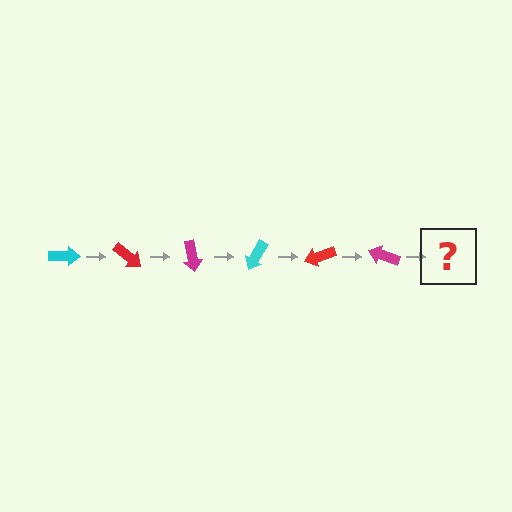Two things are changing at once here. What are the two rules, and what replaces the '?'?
The two rules are that it rotates 40 degrees each step and the color cycles through cyan, red, and magenta. The '?' should be a cyan arrow, rotated 240 degrees from the start.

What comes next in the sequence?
The next element should be a cyan arrow, rotated 240 degrees from the start.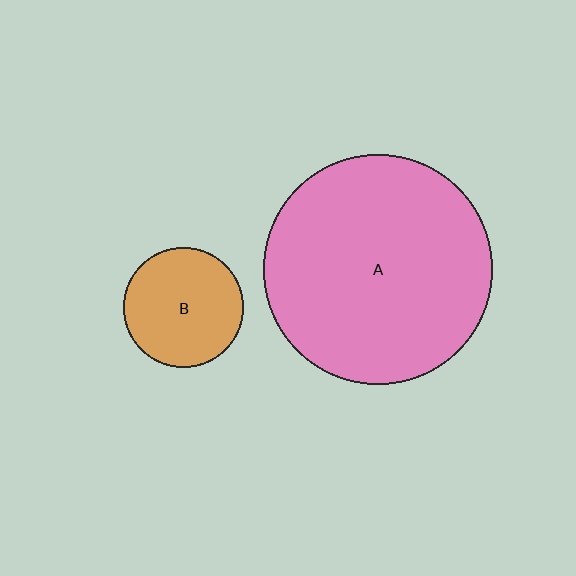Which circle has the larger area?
Circle A (pink).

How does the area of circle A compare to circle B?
Approximately 3.7 times.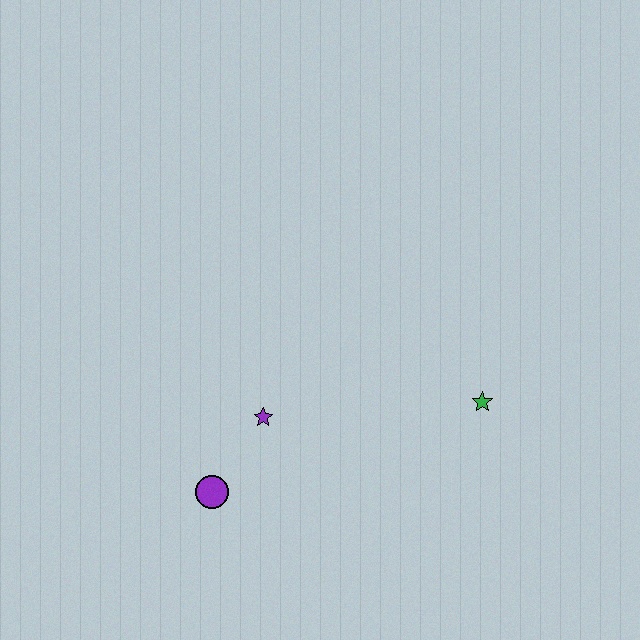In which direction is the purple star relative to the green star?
The purple star is to the left of the green star.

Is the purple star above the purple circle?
Yes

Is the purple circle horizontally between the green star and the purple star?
No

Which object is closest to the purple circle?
The purple star is closest to the purple circle.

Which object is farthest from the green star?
The purple circle is farthest from the green star.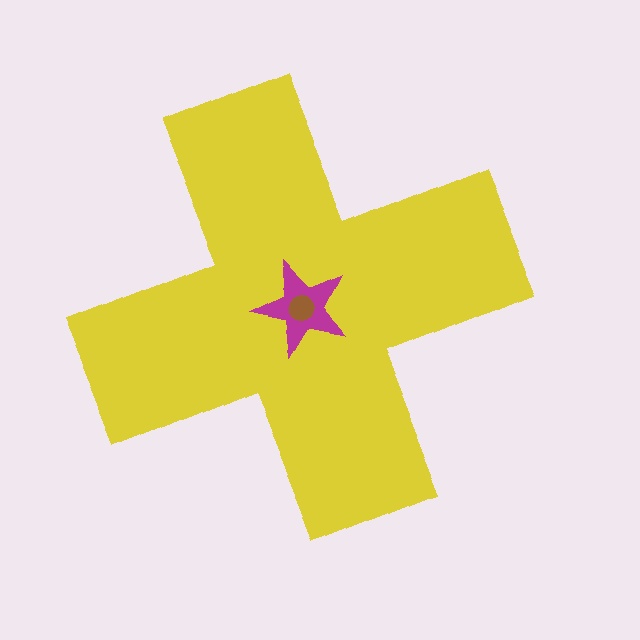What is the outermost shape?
The yellow cross.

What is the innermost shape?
The brown circle.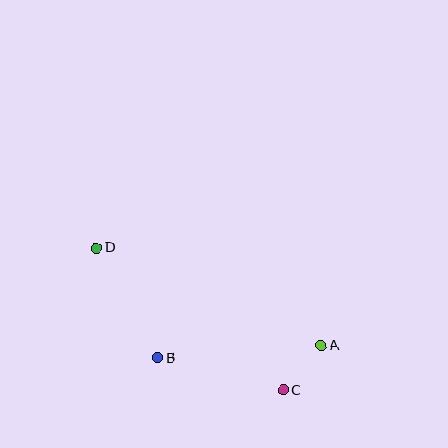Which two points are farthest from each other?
Points A and D are farthest from each other.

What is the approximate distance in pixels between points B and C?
The distance between B and C is approximately 130 pixels.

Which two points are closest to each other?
Points A and C are closest to each other.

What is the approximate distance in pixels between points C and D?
The distance between C and D is approximately 235 pixels.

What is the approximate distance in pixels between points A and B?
The distance between A and B is approximately 165 pixels.